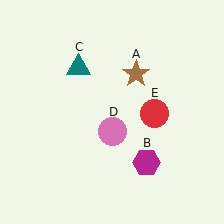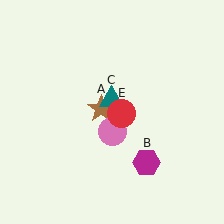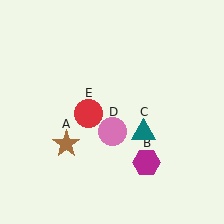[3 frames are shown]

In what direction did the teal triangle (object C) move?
The teal triangle (object C) moved down and to the right.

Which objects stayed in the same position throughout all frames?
Magenta hexagon (object B) and pink circle (object D) remained stationary.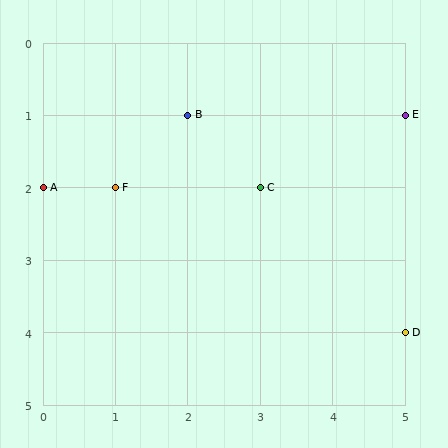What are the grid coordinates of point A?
Point A is at grid coordinates (0, 2).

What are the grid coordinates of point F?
Point F is at grid coordinates (1, 2).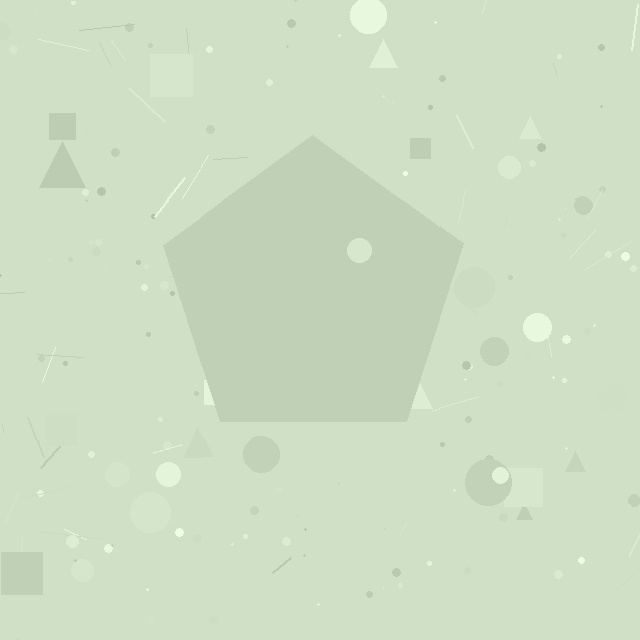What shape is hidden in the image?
A pentagon is hidden in the image.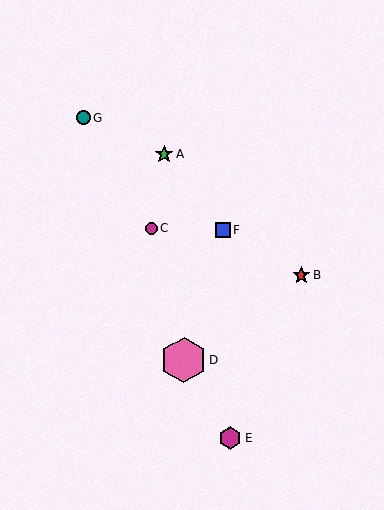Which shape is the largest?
The pink hexagon (labeled D) is the largest.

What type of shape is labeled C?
Shape C is a magenta circle.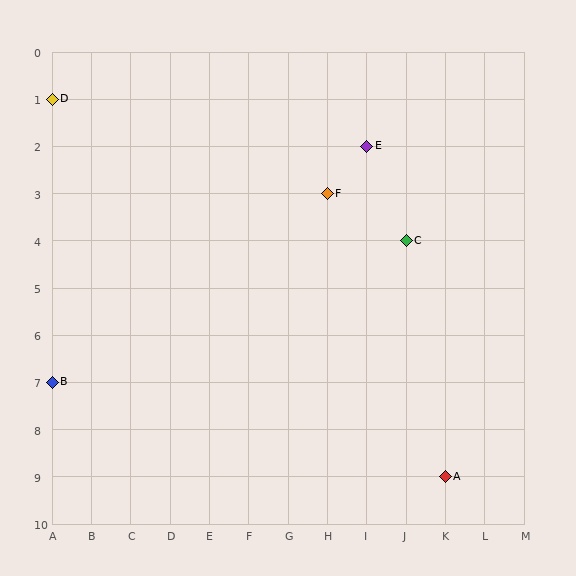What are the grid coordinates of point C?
Point C is at grid coordinates (J, 4).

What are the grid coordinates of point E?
Point E is at grid coordinates (I, 2).